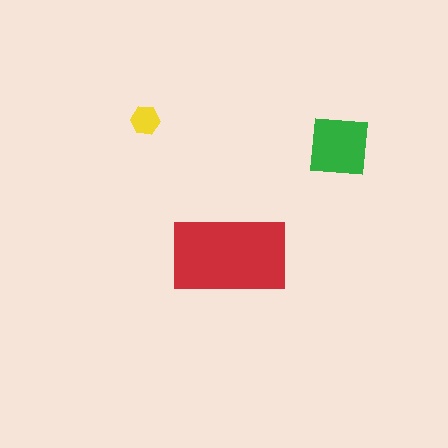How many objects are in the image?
There are 3 objects in the image.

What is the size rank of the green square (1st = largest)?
2nd.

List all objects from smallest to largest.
The yellow hexagon, the green square, the red rectangle.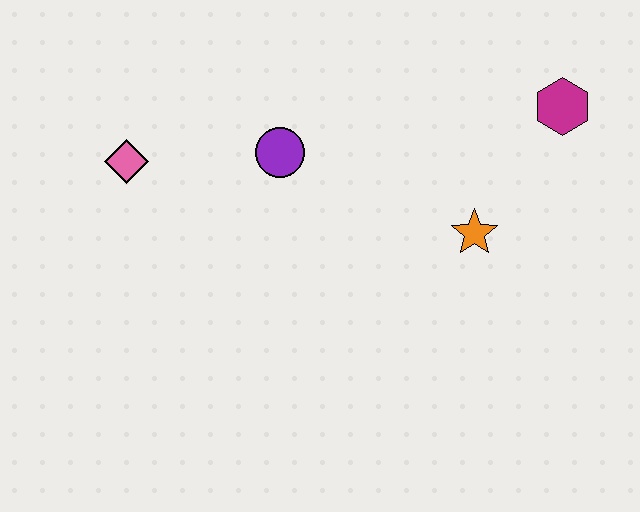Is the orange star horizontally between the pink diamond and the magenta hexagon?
Yes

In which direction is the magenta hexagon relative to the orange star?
The magenta hexagon is above the orange star.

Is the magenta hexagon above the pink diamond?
Yes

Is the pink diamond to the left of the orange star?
Yes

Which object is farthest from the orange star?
The pink diamond is farthest from the orange star.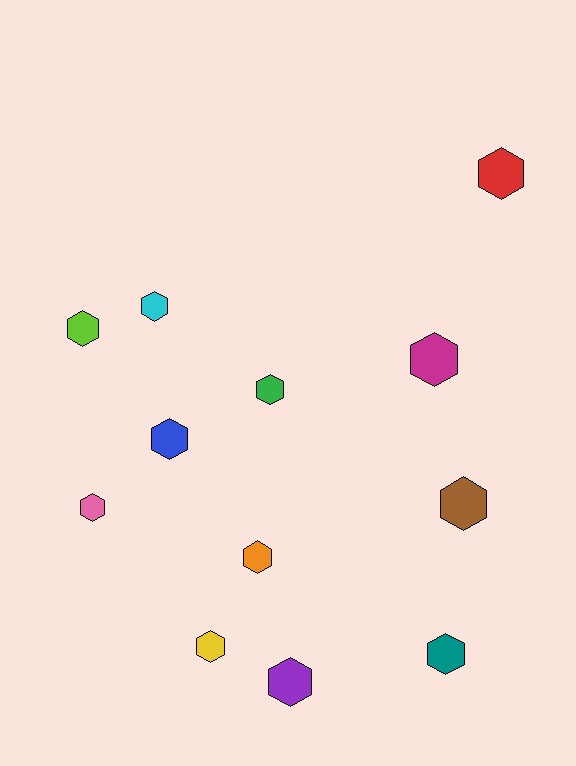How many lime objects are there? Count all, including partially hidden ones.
There is 1 lime object.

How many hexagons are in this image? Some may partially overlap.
There are 12 hexagons.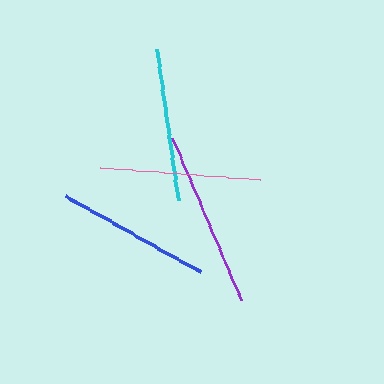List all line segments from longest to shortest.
From longest to shortest: purple, pink, blue, cyan.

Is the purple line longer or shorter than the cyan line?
The purple line is longer than the cyan line.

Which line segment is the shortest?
The cyan line is the shortest at approximately 152 pixels.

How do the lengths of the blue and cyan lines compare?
The blue and cyan lines are approximately the same length.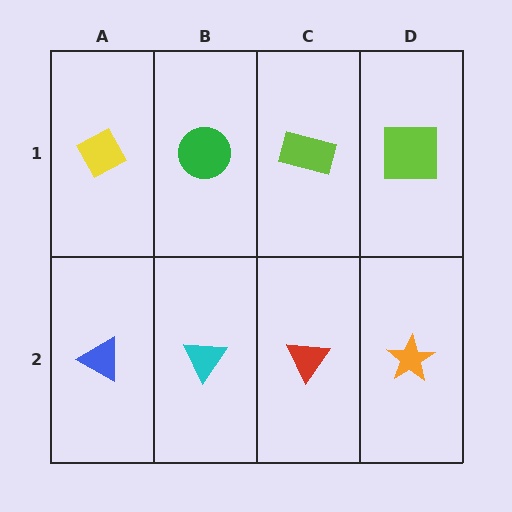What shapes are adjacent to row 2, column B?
A green circle (row 1, column B), a blue triangle (row 2, column A), a red triangle (row 2, column C).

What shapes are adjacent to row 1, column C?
A red triangle (row 2, column C), a green circle (row 1, column B), a lime square (row 1, column D).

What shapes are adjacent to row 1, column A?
A blue triangle (row 2, column A), a green circle (row 1, column B).